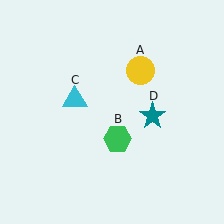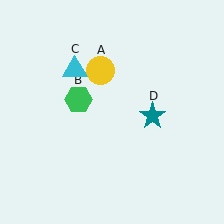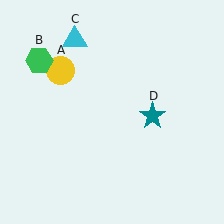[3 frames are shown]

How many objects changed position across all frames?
3 objects changed position: yellow circle (object A), green hexagon (object B), cyan triangle (object C).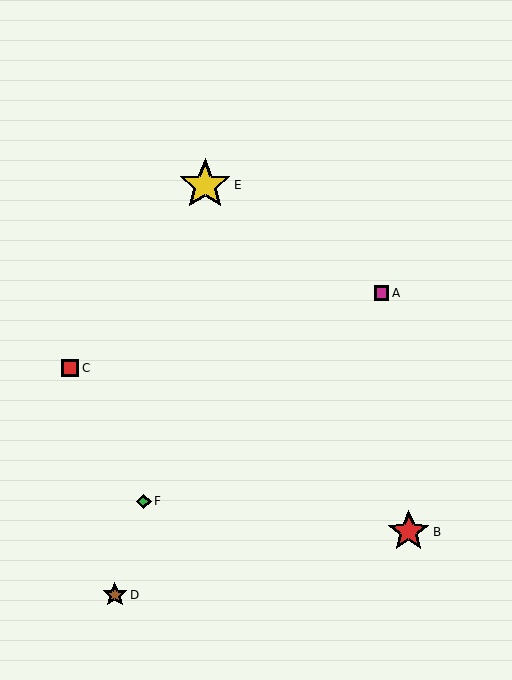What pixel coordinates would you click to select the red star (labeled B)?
Click at (409, 532) to select the red star B.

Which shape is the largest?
The yellow star (labeled E) is the largest.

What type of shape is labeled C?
Shape C is a red square.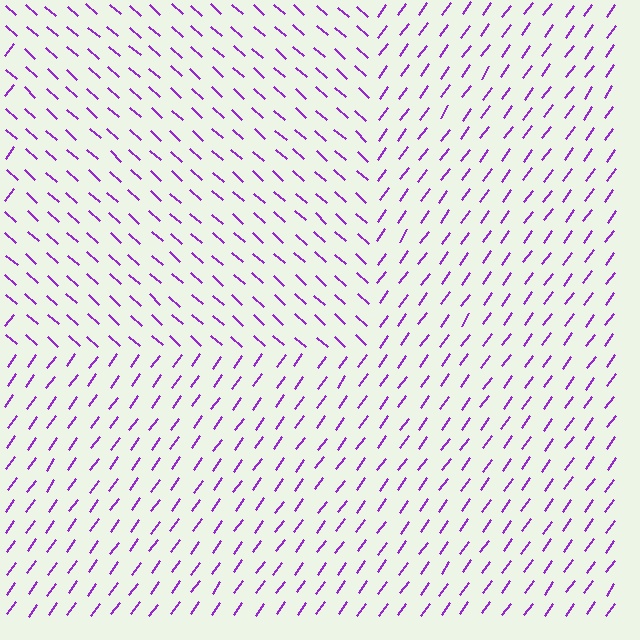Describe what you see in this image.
The image is filled with small purple line segments. A rectangle region in the image has lines oriented differently from the surrounding lines, creating a visible texture boundary.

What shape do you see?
I see a rectangle.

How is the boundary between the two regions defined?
The boundary is defined purely by a change in line orientation (approximately 84 degrees difference). All lines are the same color and thickness.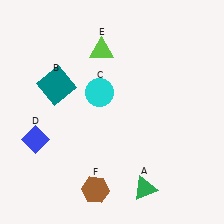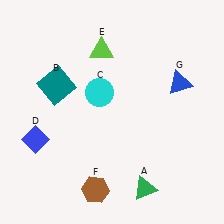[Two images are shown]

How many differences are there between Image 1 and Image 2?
There is 1 difference between the two images.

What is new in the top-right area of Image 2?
A blue triangle (G) was added in the top-right area of Image 2.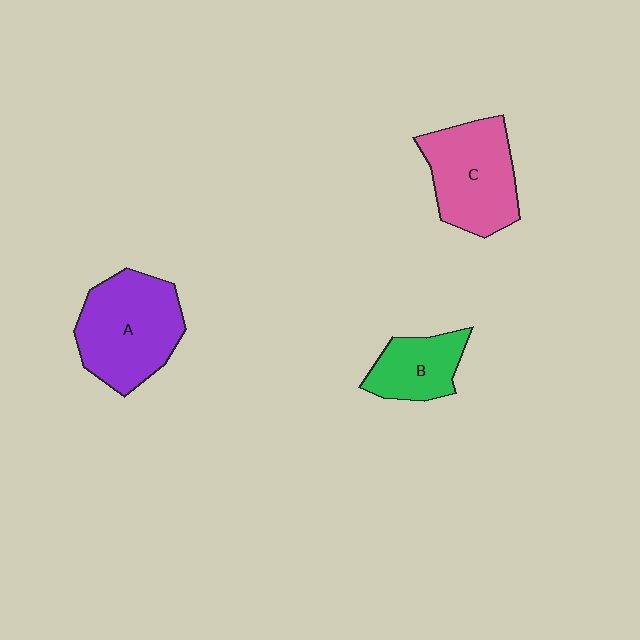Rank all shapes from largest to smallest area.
From largest to smallest: A (purple), C (pink), B (green).